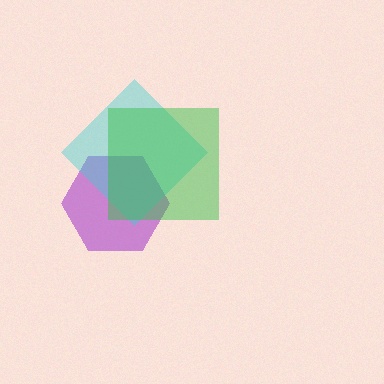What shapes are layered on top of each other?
The layered shapes are: a purple hexagon, a cyan diamond, a green square.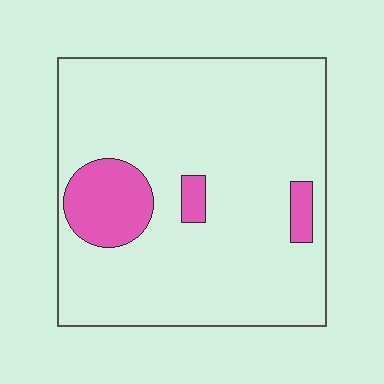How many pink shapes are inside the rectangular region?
3.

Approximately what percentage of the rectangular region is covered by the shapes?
Approximately 10%.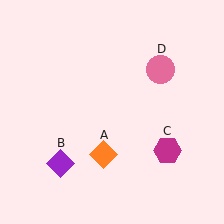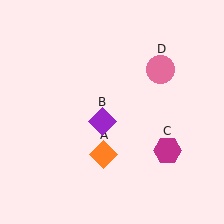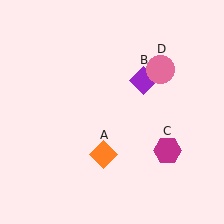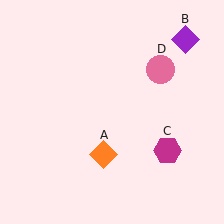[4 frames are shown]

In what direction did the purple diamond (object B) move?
The purple diamond (object B) moved up and to the right.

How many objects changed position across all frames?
1 object changed position: purple diamond (object B).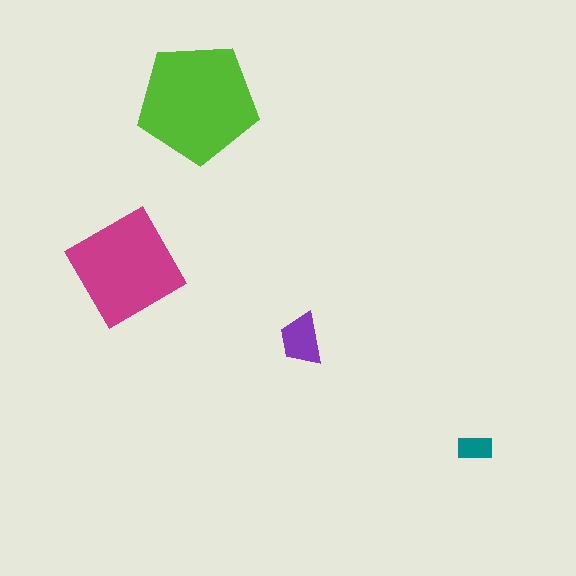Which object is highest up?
The lime pentagon is topmost.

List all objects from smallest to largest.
The teal rectangle, the purple trapezoid, the magenta diamond, the lime pentagon.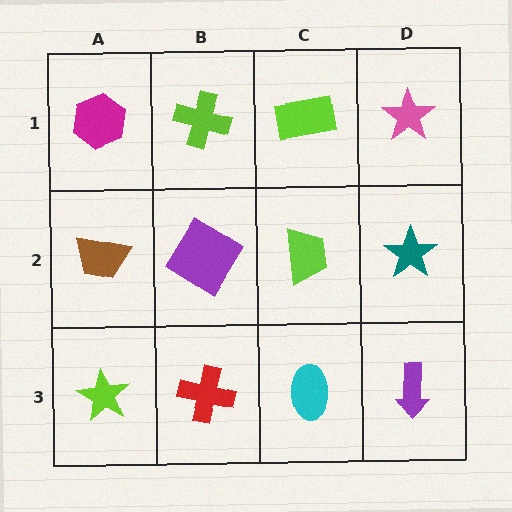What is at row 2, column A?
A brown trapezoid.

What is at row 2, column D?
A teal star.